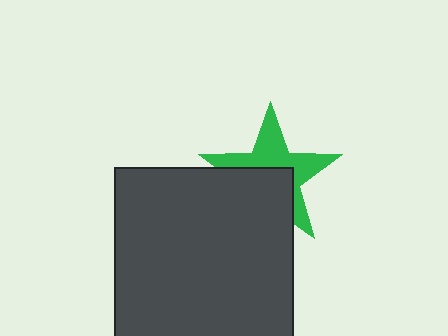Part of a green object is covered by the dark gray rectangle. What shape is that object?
It is a star.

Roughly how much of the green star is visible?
About half of it is visible (roughly 54%).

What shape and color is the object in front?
The object in front is a dark gray rectangle.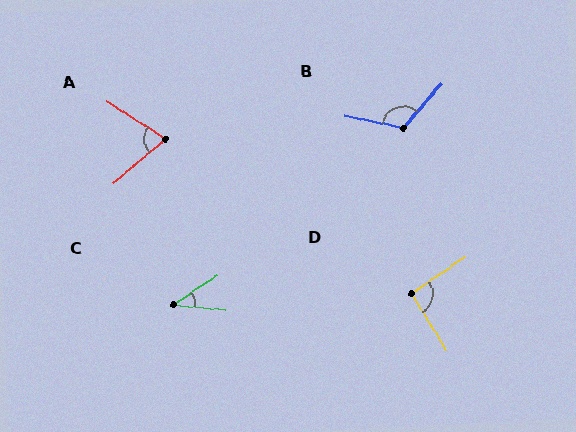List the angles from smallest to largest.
C (40°), A (73°), D (93°), B (119°).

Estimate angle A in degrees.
Approximately 73 degrees.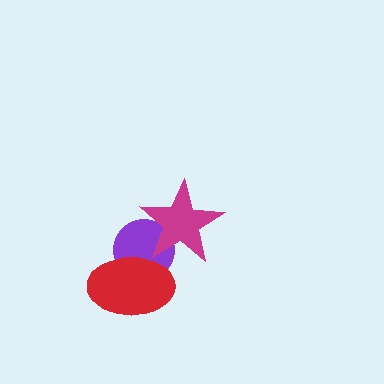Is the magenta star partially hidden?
No, no other shape covers it.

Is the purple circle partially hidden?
Yes, it is partially covered by another shape.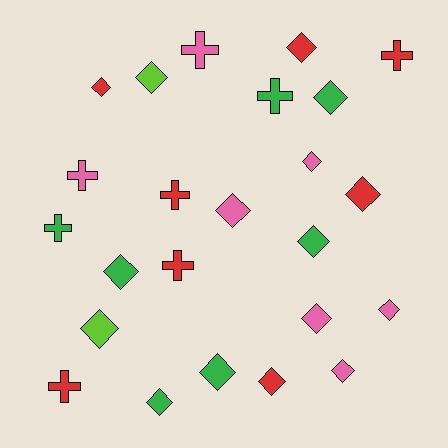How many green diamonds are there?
There are 5 green diamonds.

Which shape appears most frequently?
Diamond, with 16 objects.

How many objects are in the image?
There are 24 objects.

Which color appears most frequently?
Red, with 8 objects.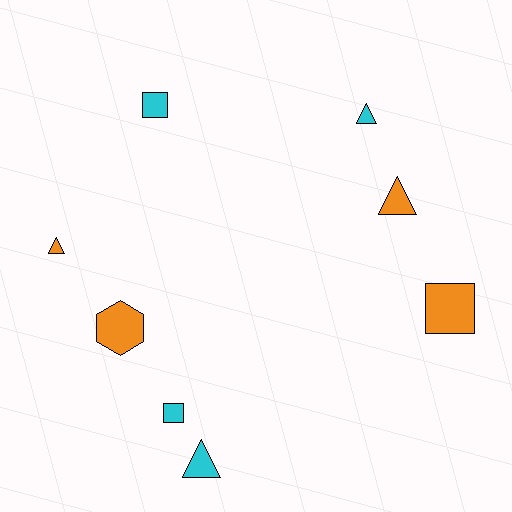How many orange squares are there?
There is 1 orange square.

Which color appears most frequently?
Cyan, with 4 objects.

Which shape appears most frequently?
Triangle, with 4 objects.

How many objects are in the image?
There are 8 objects.